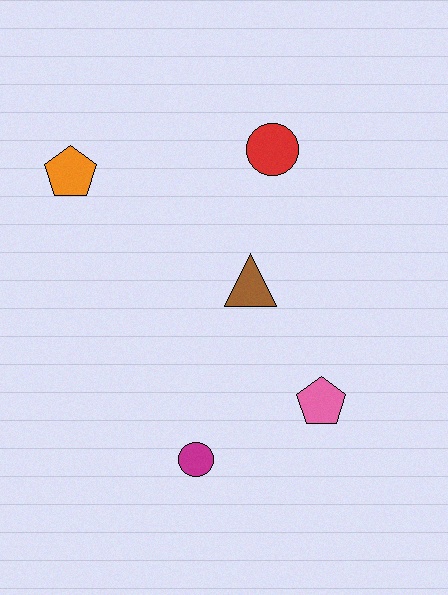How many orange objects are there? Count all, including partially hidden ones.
There is 1 orange object.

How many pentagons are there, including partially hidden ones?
There are 2 pentagons.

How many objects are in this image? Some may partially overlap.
There are 5 objects.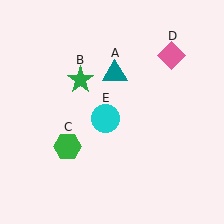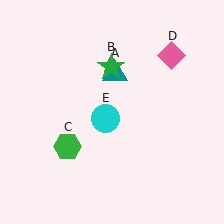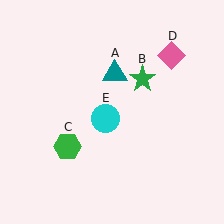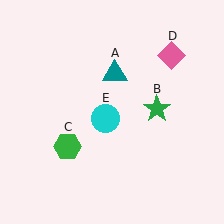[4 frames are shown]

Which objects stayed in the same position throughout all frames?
Teal triangle (object A) and green hexagon (object C) and pink diamond (object D) and cyan circle (object E) remained stationary.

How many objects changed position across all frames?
1 object changed position: green star (object B).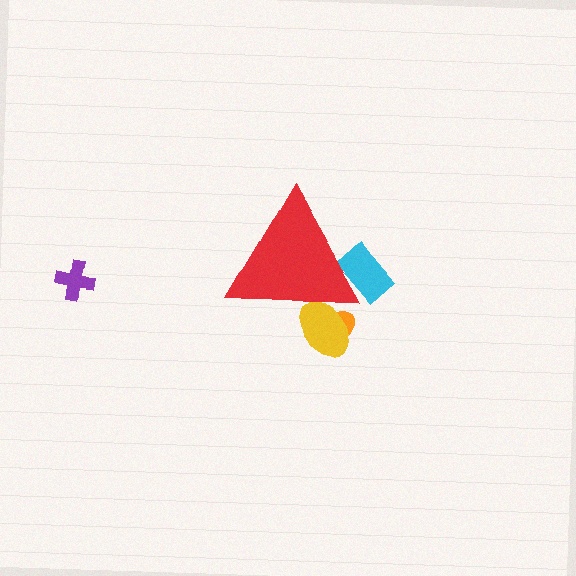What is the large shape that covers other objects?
A red triangle.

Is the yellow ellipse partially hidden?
Yes, the yellow ellipse is partially hidden behind the red triangle.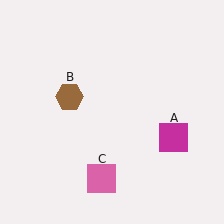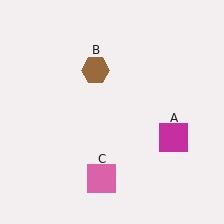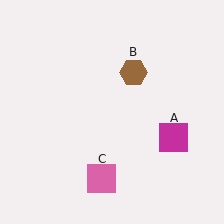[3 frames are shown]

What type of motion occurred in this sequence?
The brown hexagon (object B) rotated clockwise around the center of the scene.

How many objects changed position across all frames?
1 object changed position: brown hexagon (object B).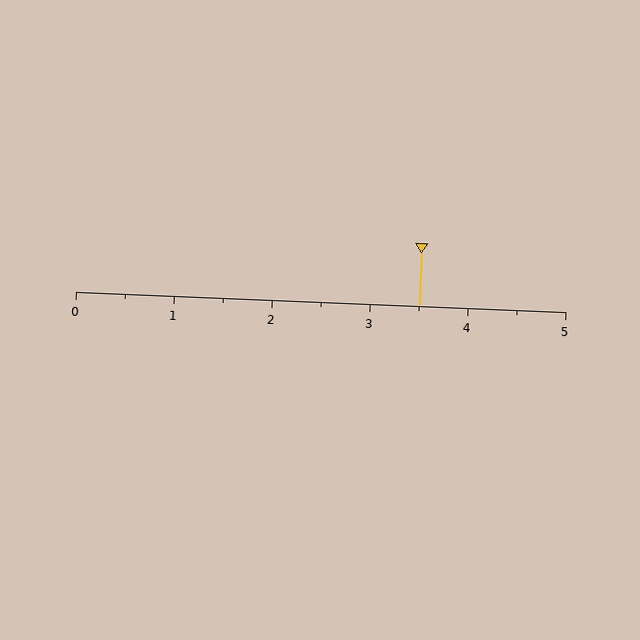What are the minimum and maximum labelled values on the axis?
The axis runs from 0 to 5.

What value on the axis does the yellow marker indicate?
The marker indicates approximately 3.5.